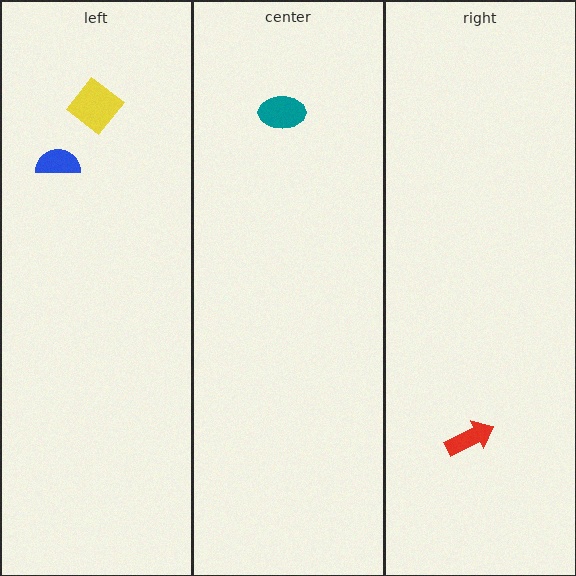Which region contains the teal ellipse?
The center region.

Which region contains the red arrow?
The right region.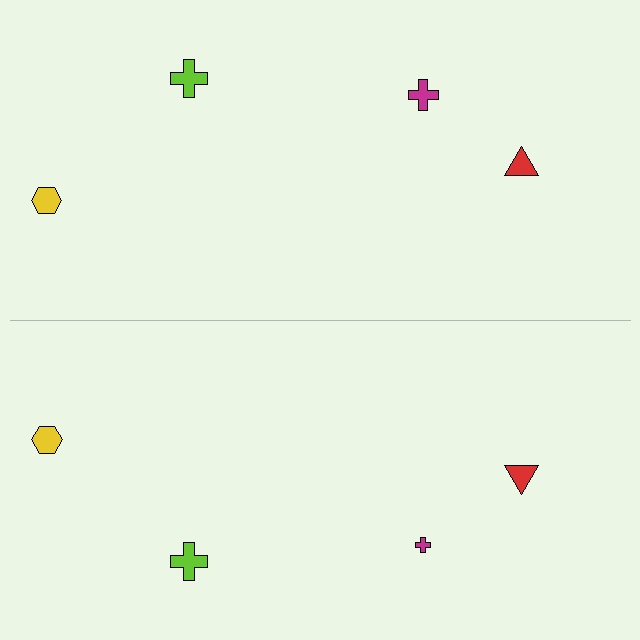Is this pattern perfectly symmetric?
No, the pattern is not perfectly symmetric. The magenta cross on the bottom side has a different size than its mirror counterpart.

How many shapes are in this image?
There are 8 shapes in this image.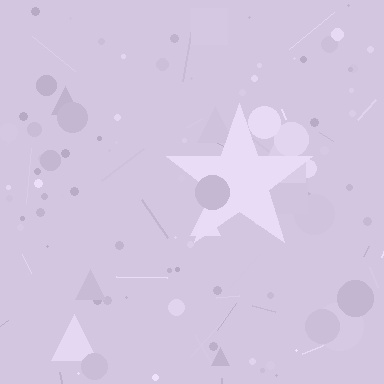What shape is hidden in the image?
A star is hidden in the image.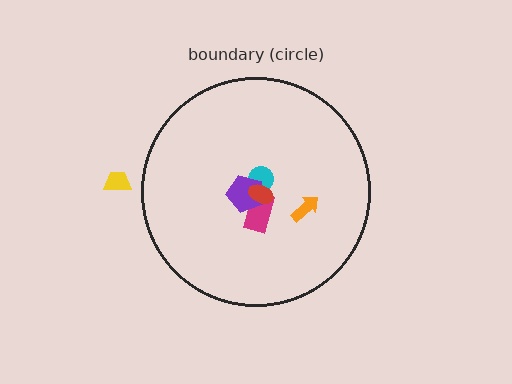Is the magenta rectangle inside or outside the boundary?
Inside.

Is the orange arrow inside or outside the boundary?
Inside.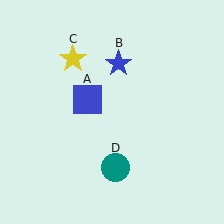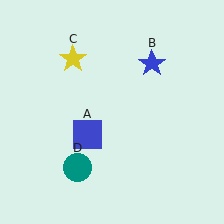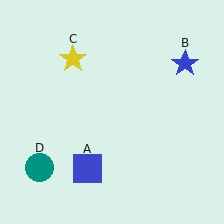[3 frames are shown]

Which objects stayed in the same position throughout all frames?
Yellow star (object C) remained stationary.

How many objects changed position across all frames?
3 objects changed position: blue square (object A), blue star (object B), teal circle (object D).